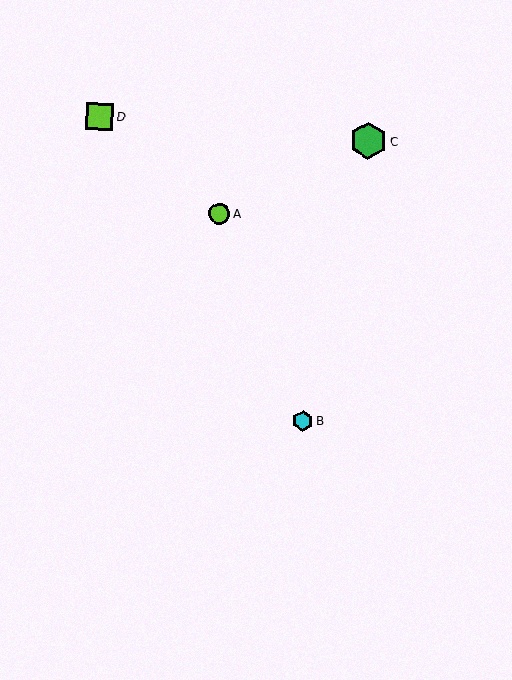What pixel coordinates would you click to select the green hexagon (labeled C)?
Click at (368, 141) to select the green hexagon C.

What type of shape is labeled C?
Shape C is a green hexagon.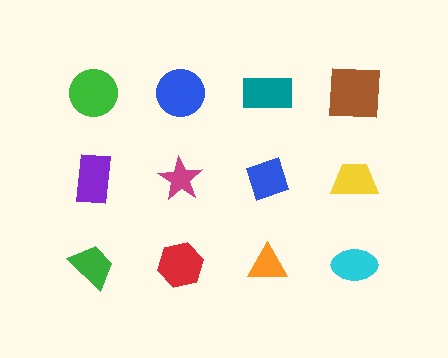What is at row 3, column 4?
A cyan ellipse.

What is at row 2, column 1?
A purple rectangle.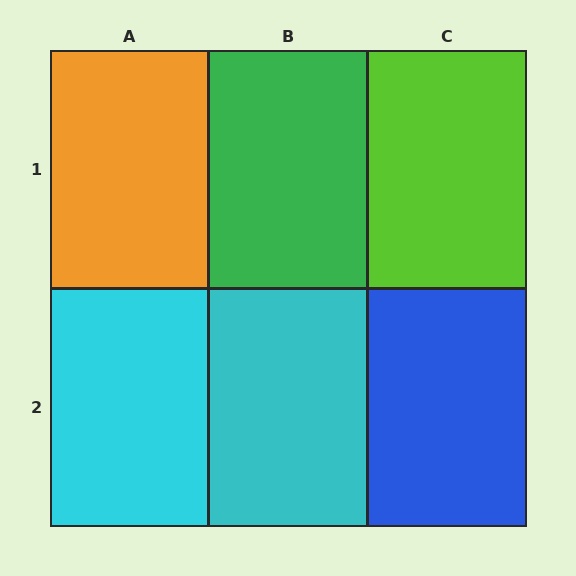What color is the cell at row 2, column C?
Blue.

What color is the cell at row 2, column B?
Cyan.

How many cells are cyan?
2 cells are cyan.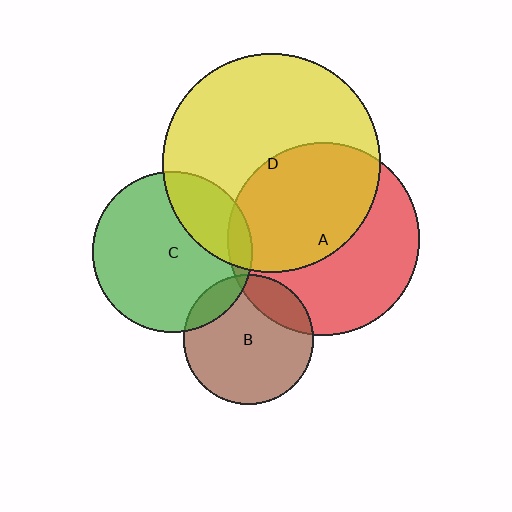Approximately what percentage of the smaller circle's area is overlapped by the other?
Approximately 50%.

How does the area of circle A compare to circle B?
Approximately 2.2 times.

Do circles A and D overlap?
Yes.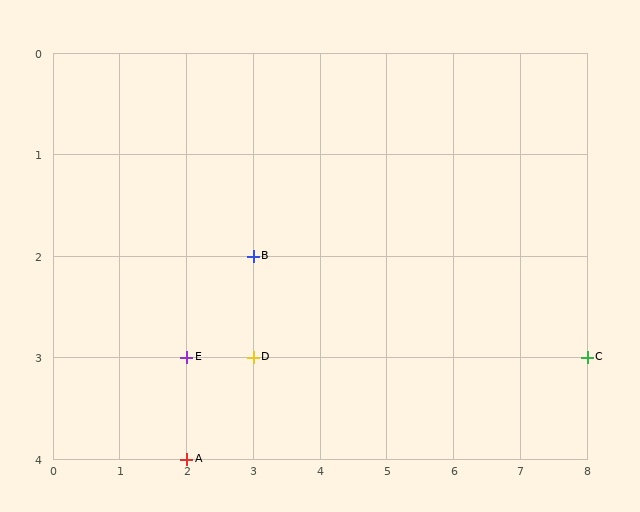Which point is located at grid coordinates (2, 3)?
Point E is at (2, 3).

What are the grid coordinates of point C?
Point C is at grid coordinates (8, 3).